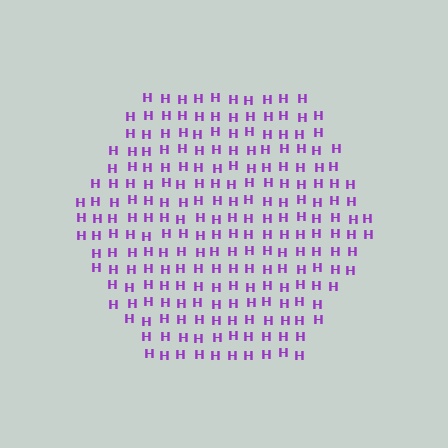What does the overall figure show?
The overall figure shows a hexagon.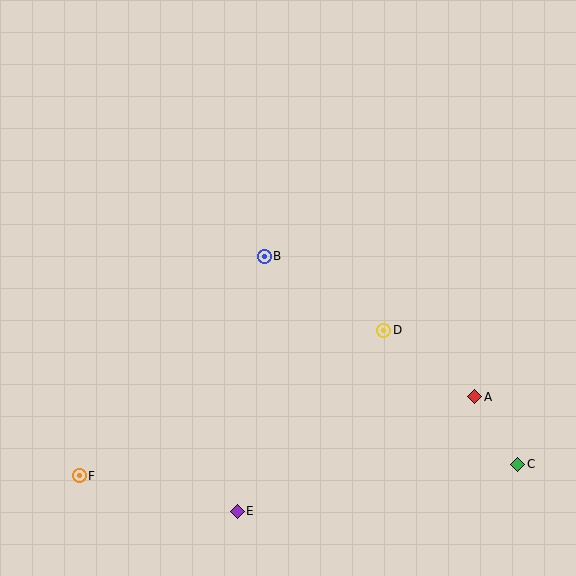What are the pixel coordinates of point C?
Point C is at (518, 464).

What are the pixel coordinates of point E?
Point E is at (237, 511).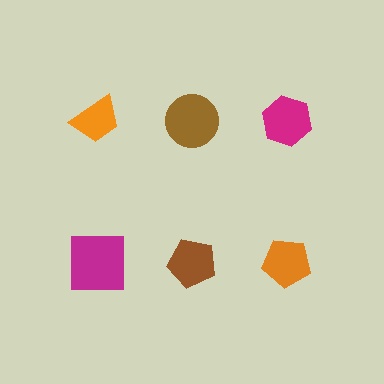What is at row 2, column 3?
An orange pentagon.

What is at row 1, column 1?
An orange trapezoid.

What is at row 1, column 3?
A magenta hexagon.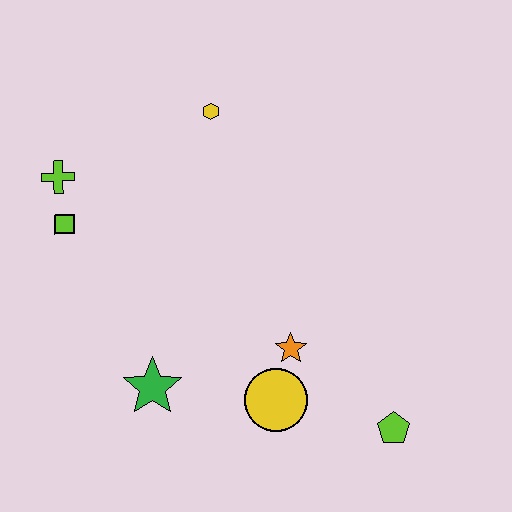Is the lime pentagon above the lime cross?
No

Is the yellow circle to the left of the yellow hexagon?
No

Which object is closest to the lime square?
The lime cross is closest to the lime square.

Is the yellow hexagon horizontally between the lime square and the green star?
No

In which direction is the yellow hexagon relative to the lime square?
The yellow hexagon is to the right of the lime square.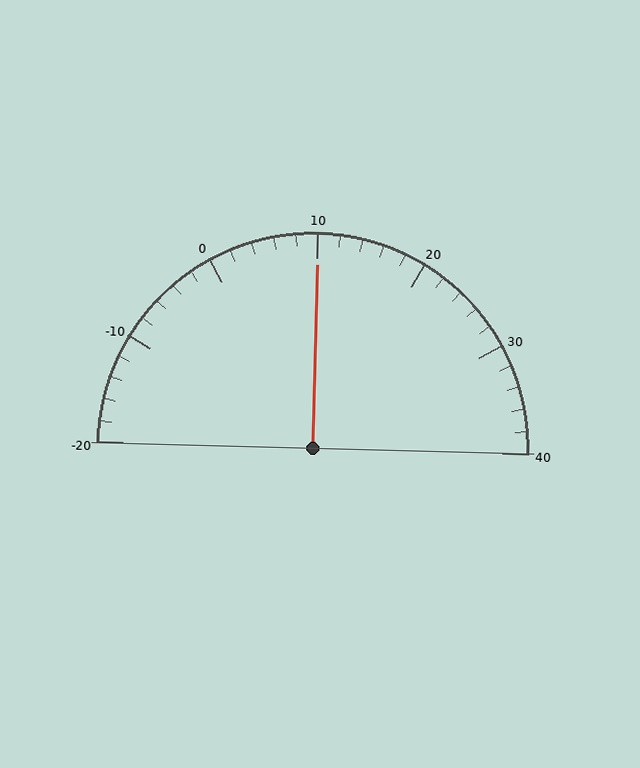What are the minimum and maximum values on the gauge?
The gauge ranges from -20 to 40.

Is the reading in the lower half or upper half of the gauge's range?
The reading is in the upper half of the range (-20 to 40).